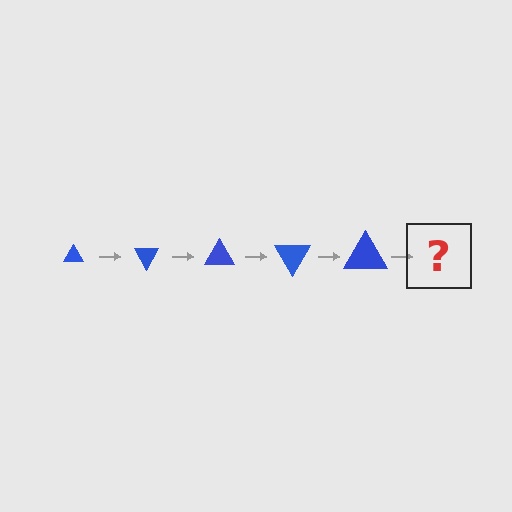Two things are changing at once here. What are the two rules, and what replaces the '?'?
The two rules are that the triangle grows larger each step and it rotates 60 degrees each step. The '?' should be a triangle, larger than the previous one and rotated 300 degrees from the start.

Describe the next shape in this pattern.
It should be a triangle, larger than the previous one and rotated 300 degrees from the start.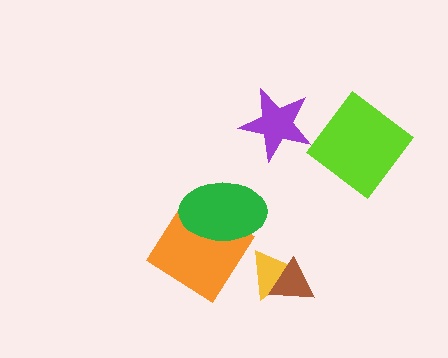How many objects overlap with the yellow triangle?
1 object overlaps with the yellow triangle.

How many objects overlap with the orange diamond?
1 object overlaps with the orange diamond.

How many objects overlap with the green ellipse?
1 object overlaps with the green ellipse.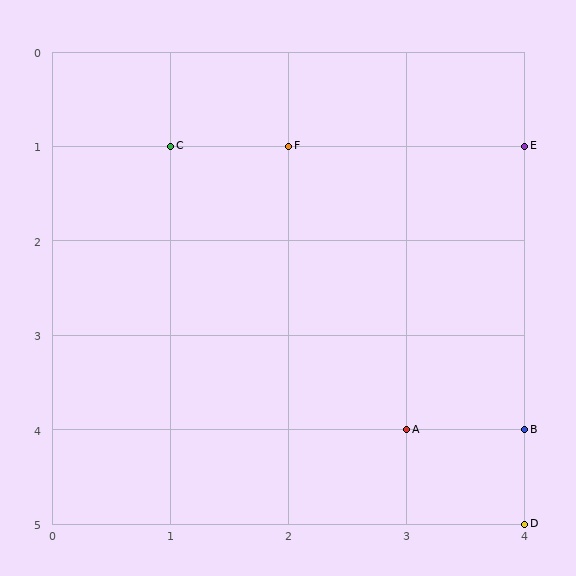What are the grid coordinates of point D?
Point D is at grid coordinates (4, 5).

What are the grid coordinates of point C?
Point C is at grid coordinates (1, 1).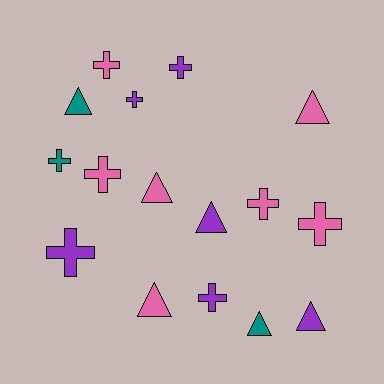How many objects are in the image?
There are 16 objects.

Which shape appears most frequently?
Cross, with 9 objects.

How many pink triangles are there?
There are 3 pink triangles.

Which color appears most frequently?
Pink, with 7 objects.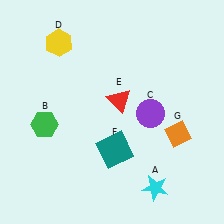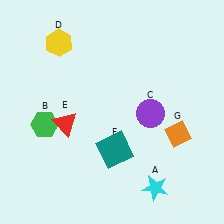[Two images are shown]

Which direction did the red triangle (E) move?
The red triangle (E) moved left.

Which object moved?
The red triangle (E) moved left.